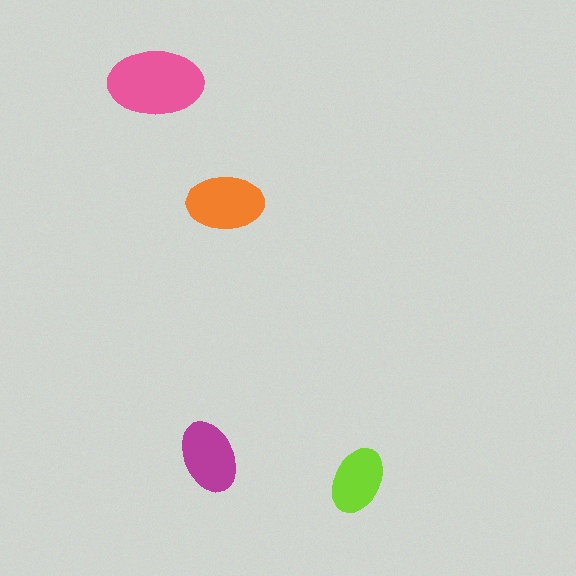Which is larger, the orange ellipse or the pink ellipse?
The pink one.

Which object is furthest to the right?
The lime ellipse is rightmost.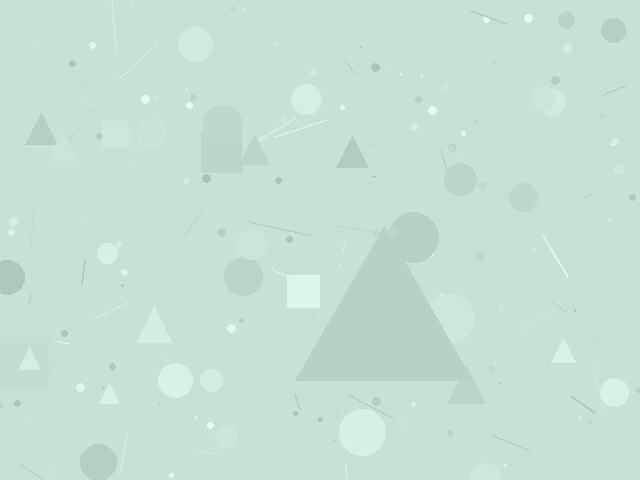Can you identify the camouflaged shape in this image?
The camouflaged shape is a triangle.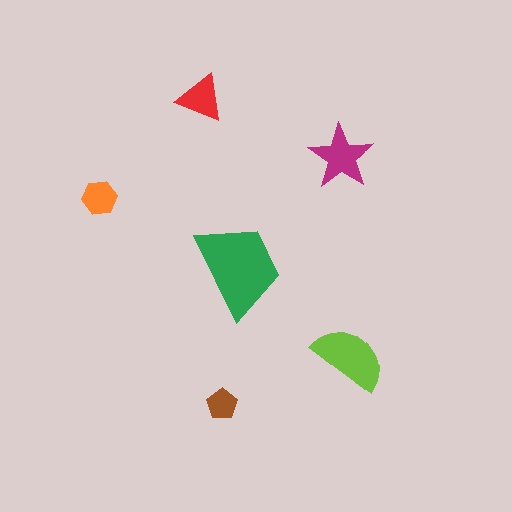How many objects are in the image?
There are 6 objects in the image.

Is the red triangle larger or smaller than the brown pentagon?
Larger.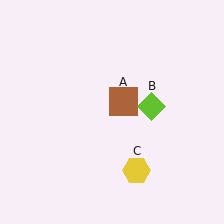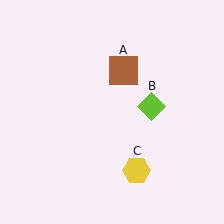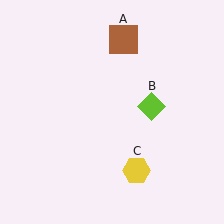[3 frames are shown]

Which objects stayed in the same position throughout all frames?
Lime diamond (object B) and yellow hexagon (object C) remained stationary.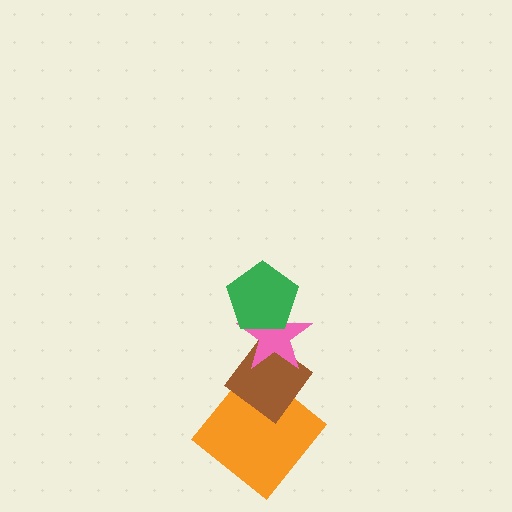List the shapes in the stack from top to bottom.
From top to bottom: the green pentagon, the pink star, the brown diamond, the orange diamond.